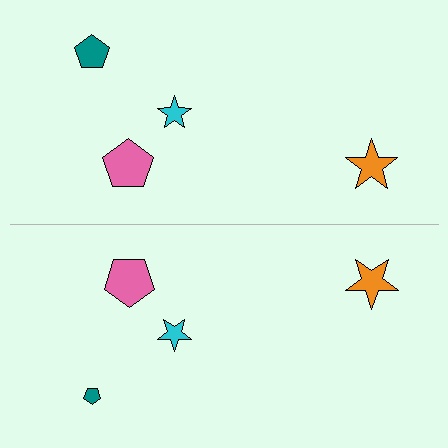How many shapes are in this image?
There are 8 shapes in this image.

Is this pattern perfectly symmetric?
No, the pattern is not perfectly symmetric. The teal pentagon on the bottom side has a different size than its mirror counterpart.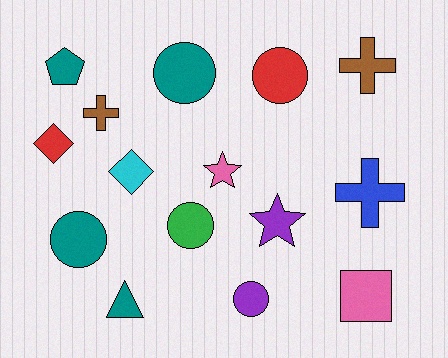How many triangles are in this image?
There is 1 triangle.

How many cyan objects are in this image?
There is 1 cyan object.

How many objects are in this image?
There are 15 objects.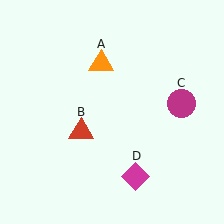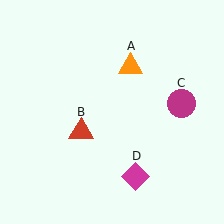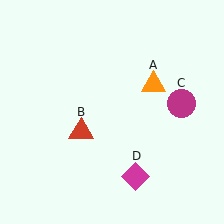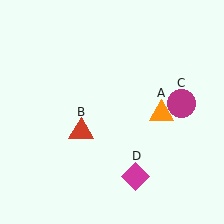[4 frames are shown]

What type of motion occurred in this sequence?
The orange triangle (object A) rotated clockwise around the center of the scene.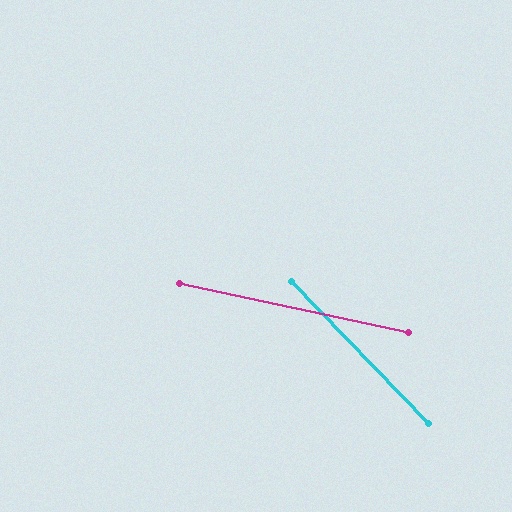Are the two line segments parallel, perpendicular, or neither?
Neither parallel nor perpendicular — they differ by about 34°.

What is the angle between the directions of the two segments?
Approximately 34 degrees.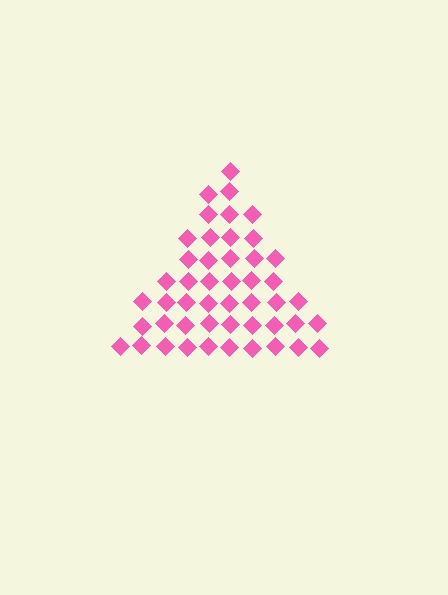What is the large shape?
The large shape is a triangle.